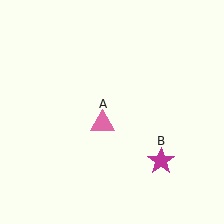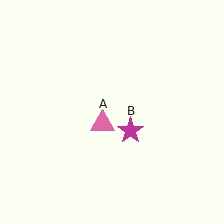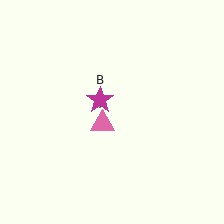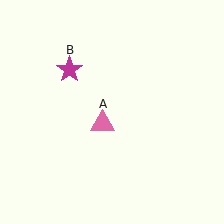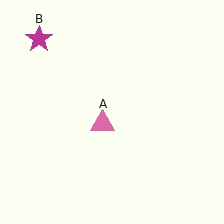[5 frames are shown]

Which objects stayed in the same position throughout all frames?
Pink triangle (object A) remained stationary.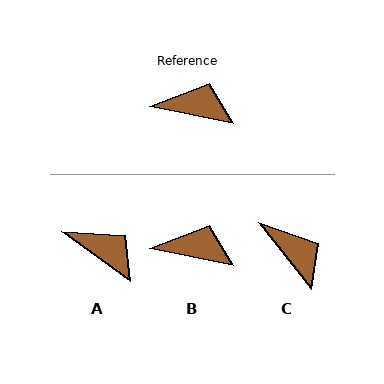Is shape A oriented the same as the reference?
No, it is off by about 25 degrees.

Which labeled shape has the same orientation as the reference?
B.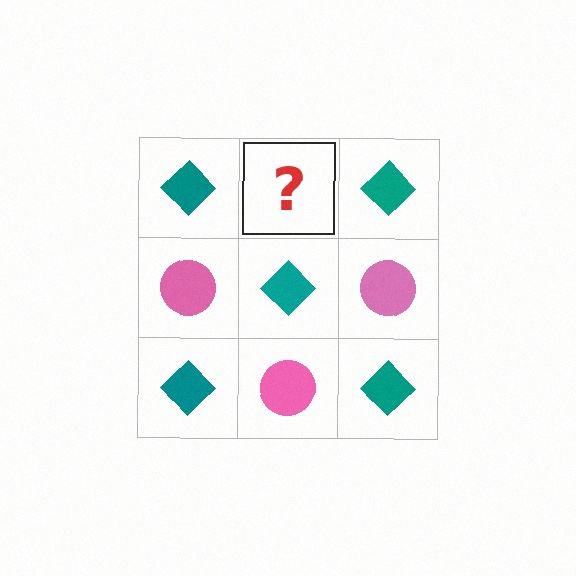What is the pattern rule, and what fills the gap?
The rule is that it alternates teal diamond and pink circle in a checkerboard pattern. The gap should be filled with a pink circle.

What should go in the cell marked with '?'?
The missing cell should contain a pink circle.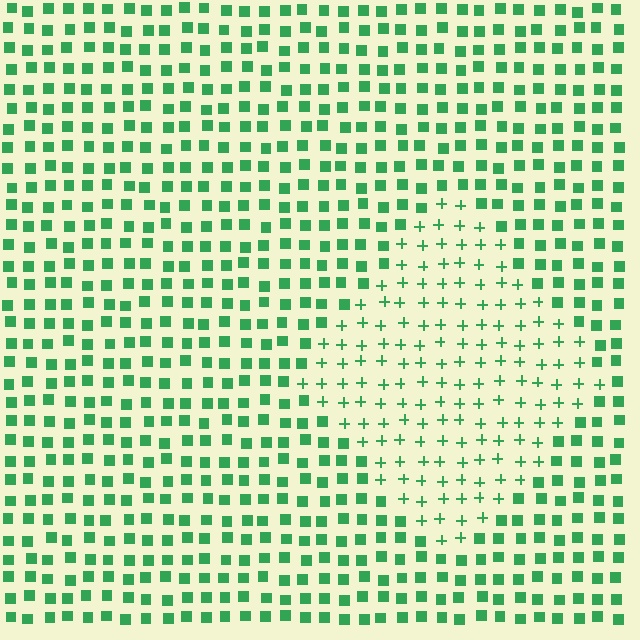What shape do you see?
I see a diamond.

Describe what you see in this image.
The image is filled with small green elements arranged in a uniform grid. A diamond-shaped region contains plus signs, while the surrounding area contains squares. The boundary is defined purely by the change in element shape.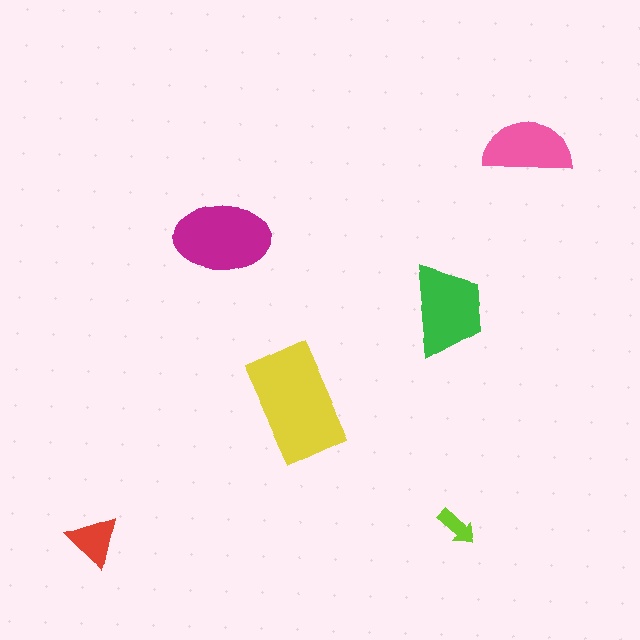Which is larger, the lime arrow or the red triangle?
The red triangle.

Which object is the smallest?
The lime arrow.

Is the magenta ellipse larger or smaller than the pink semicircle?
Larger.